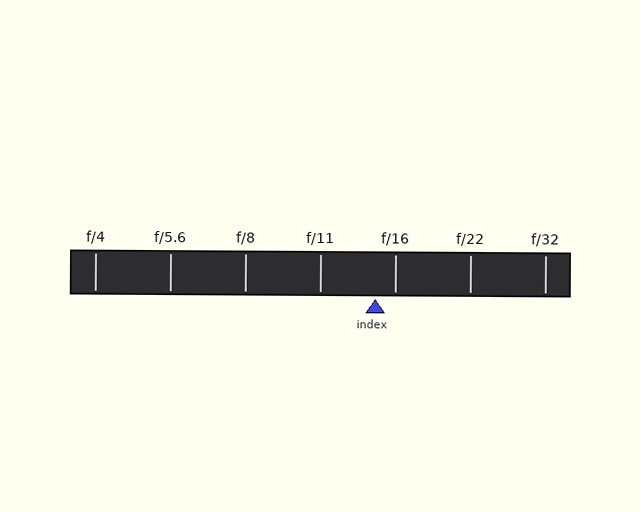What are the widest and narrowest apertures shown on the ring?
The widest aperture shown is f/4 and the narrowest is f/32.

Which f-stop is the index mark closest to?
The index mark is closest to f/16.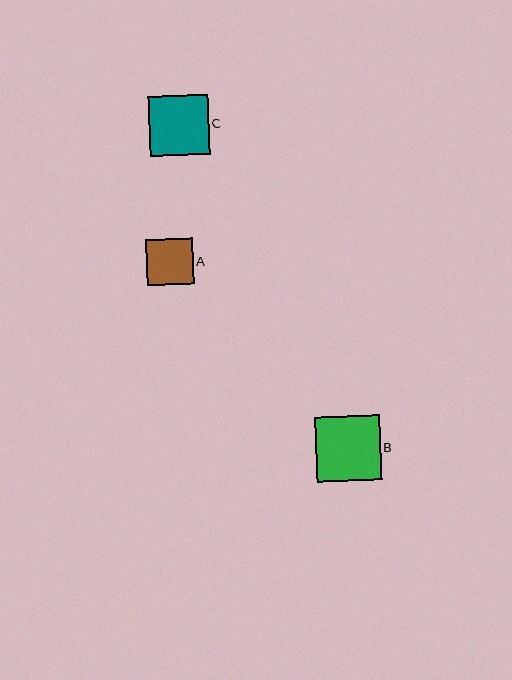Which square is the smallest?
Square A is the smallest with a size of approximately 47 pixels.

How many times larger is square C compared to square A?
Square C is approximately 1.3 times the size of square A.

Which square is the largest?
Square B is the largest with a size of approximately 65 pixels.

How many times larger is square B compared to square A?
Square B is approximately 1.4 times the size of square A.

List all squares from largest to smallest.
From largest to smallest: B, C, A.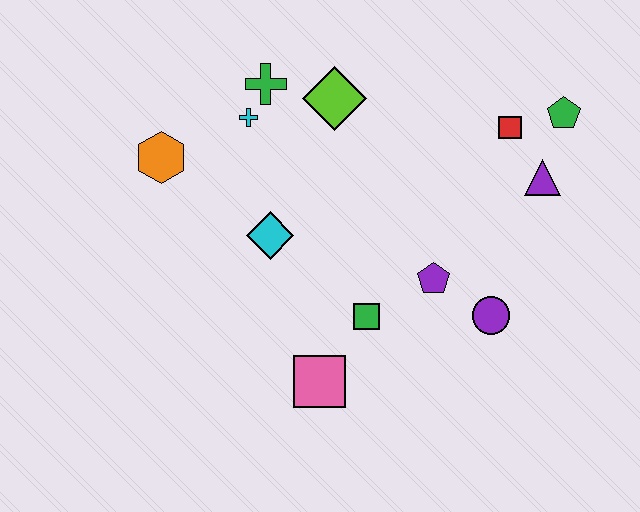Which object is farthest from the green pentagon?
The orange hexagon is farthest from the green pentagon.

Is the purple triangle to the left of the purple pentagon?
No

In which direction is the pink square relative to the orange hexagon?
The pink square is below the orange hexagon.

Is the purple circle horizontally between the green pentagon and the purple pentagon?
Yes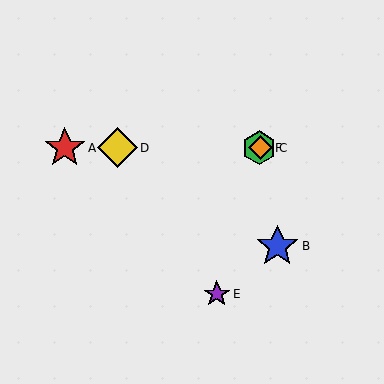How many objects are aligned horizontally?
4 objects (A, C, D, F) are aligned horizontally.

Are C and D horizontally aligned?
Yes, both are at y≈148.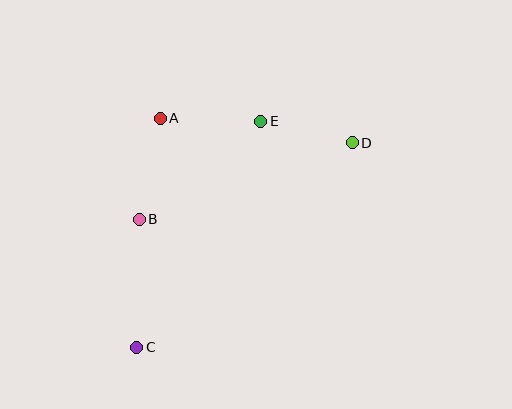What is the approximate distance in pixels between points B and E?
The distance between B and E is approximately 156 pixels.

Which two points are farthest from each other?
Points C and D are farthest from each other.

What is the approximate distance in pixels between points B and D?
The distance between B and D is approximately 226 pixels.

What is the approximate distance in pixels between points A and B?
The distance between A and B is approximately 103 pixels.